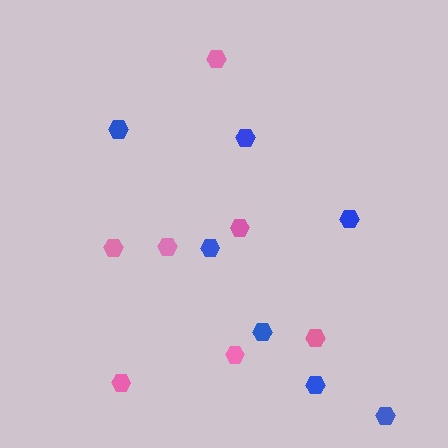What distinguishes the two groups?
There are 2 groups: one group of pink hexagons (7) and one group of blue hexagons (7).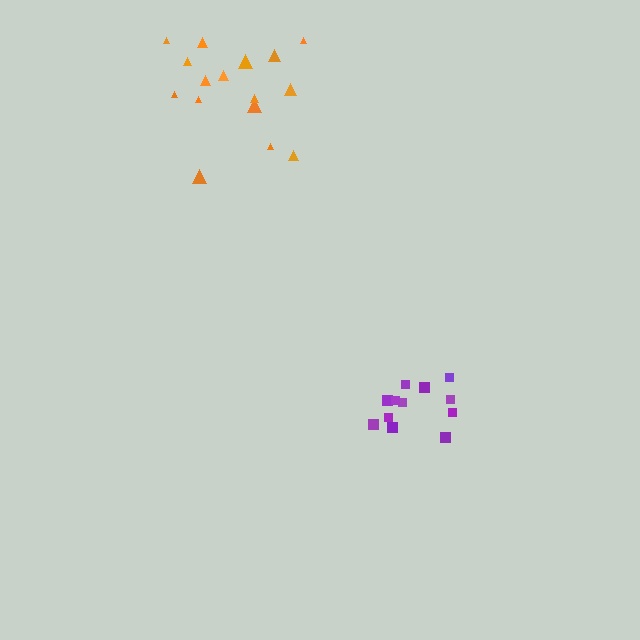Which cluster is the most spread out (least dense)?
Orange.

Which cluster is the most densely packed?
Purple.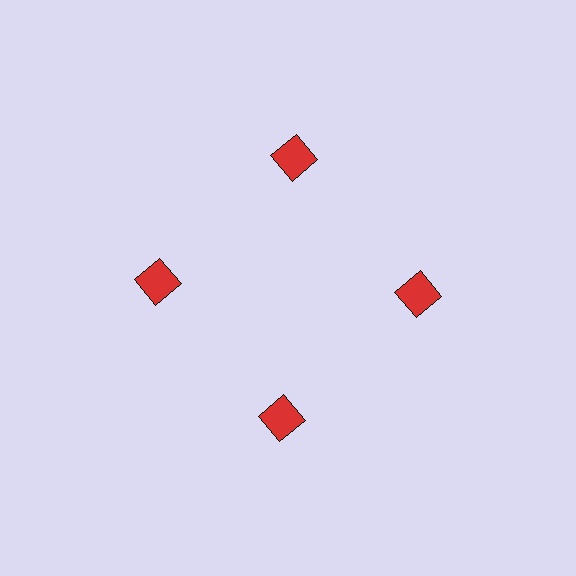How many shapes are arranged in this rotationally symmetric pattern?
There are 4 shapes, arranged in 4 groups of 1.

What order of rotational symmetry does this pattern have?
This pattern has 4-fold rotational symmetry.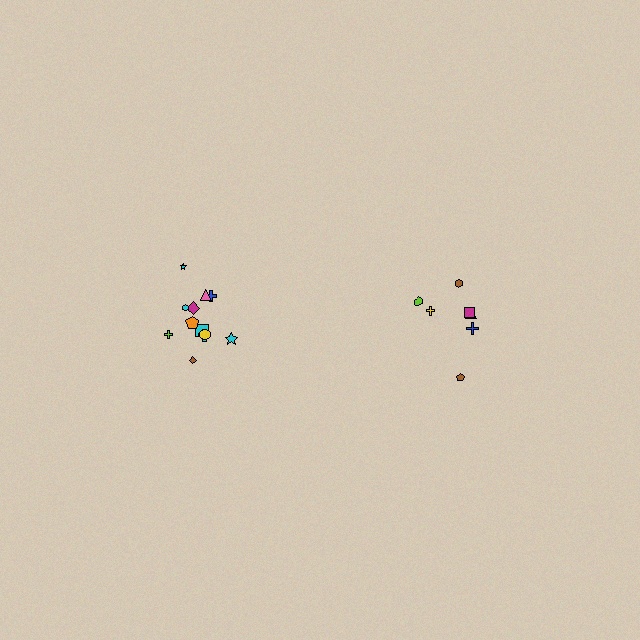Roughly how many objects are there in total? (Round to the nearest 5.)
Roughly 20 objects in total.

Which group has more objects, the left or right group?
The left group.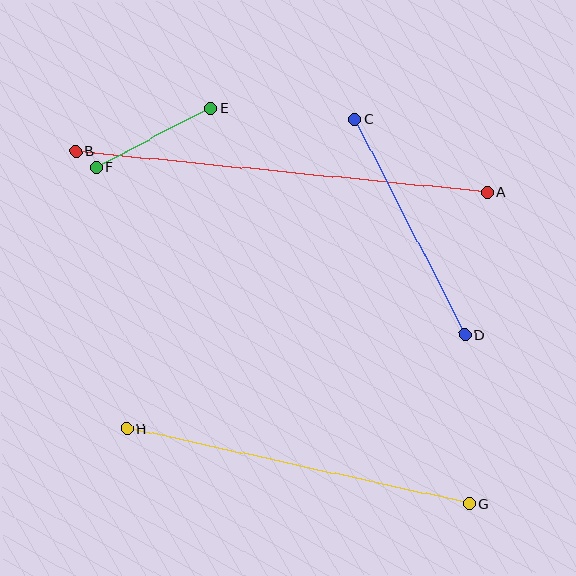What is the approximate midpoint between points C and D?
The midpoint is at approximately (410, 227) pixels.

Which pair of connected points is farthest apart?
Points A and B are farthest apart.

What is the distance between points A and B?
The distance is approximately 413 pixels.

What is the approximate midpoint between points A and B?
The midpoint is at approximately (282, 172) pixels.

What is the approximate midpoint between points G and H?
The midpoint is at approximately (298, 466) pixels.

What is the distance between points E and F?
The distance is approximately 130 pixels.